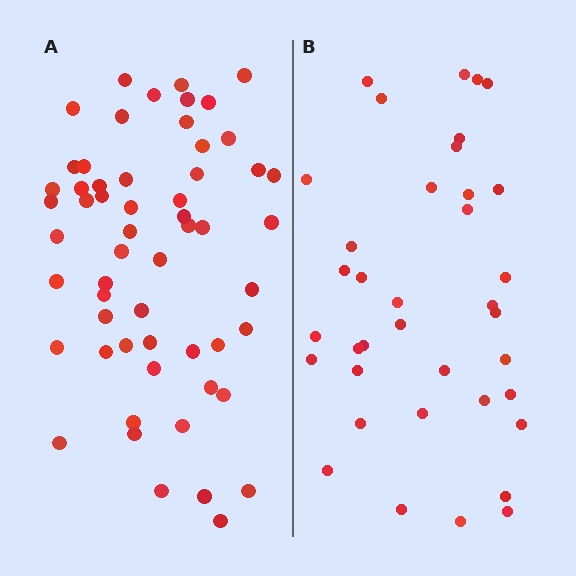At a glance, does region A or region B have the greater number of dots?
Region A (the left region) has more dots.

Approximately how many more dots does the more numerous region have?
Region A has approximately 20 more dots than region B.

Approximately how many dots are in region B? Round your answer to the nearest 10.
About 40 dots. (The exact count is 37, which rounds to 40.)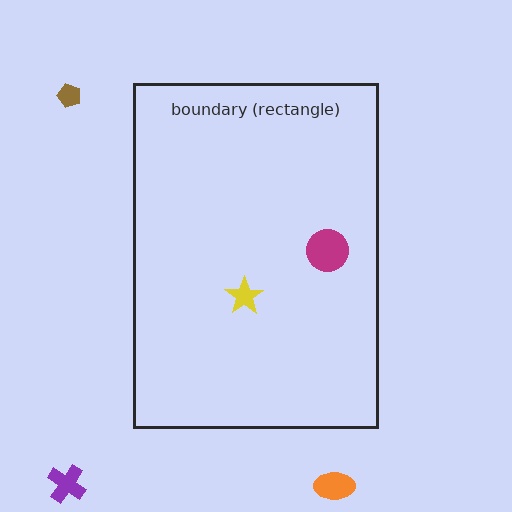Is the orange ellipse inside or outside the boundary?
Outside.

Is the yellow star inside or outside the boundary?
Inside.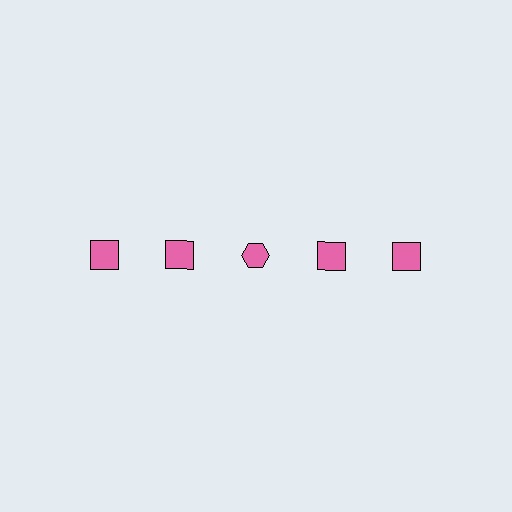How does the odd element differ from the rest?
It has a different shape: hexagon instead of square.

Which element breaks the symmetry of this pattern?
The pink hexagon in the top row, center column breaks the symmetry. All other shapes are pink squares.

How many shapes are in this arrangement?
There are 5 shapes arranged in a grid pattern.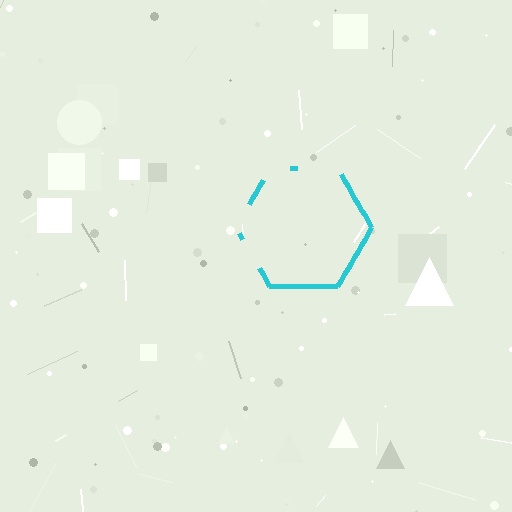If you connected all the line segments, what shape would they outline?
They would outline a hexagon.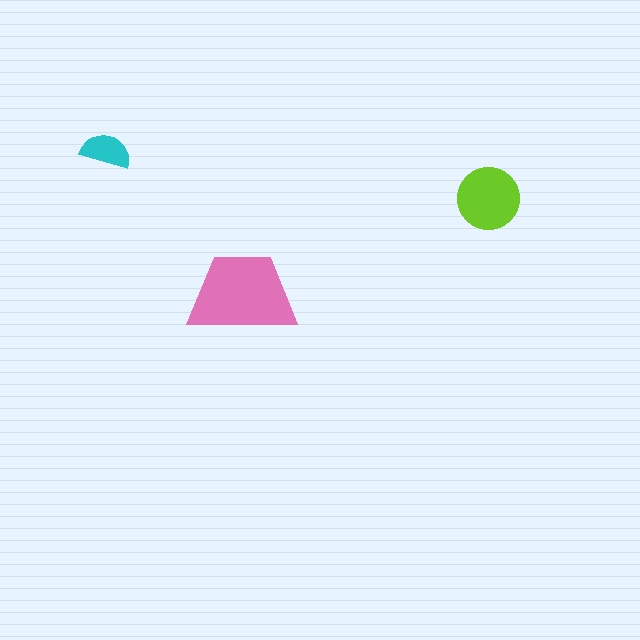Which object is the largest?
The pink trapezoid.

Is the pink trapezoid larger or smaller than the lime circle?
Larger.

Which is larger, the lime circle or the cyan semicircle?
The lime circle.